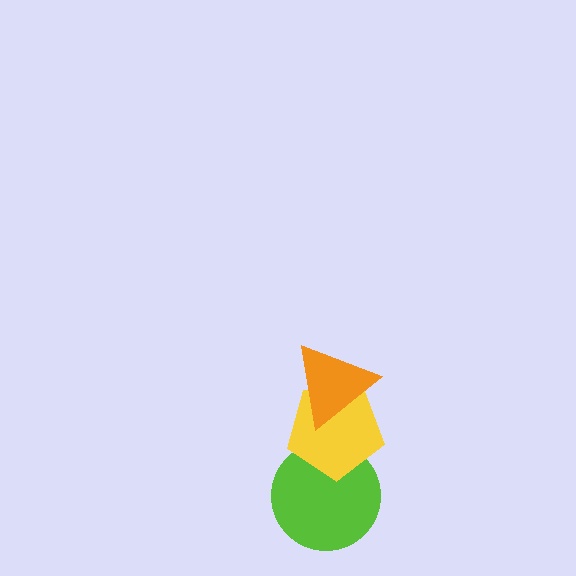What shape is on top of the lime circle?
The yellow pentagon is on top of the lime circle.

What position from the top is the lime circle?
The lime circle is 3rd from the top.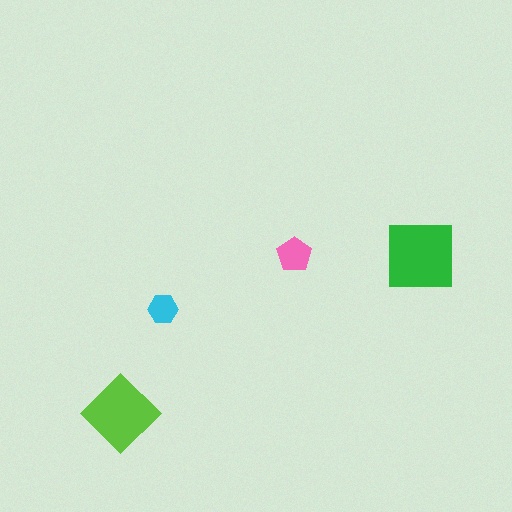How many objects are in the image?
There are 4 objects in the image.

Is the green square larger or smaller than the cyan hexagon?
Larger.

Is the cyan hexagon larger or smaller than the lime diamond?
Smaller.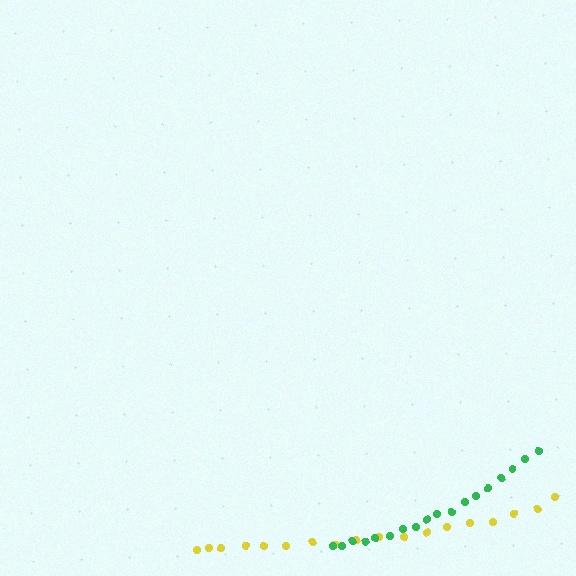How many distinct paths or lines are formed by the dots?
There are 2 distinct paths.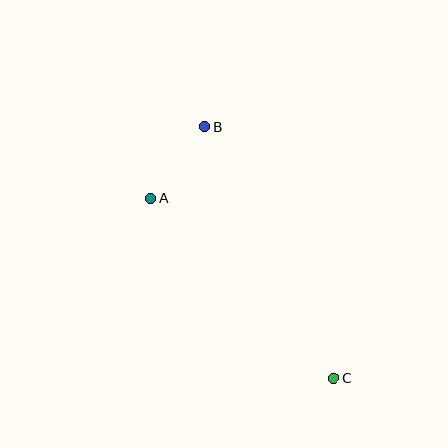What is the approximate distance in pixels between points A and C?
The distance between A and C is approximately 257 pixels.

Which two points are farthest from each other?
Points B and C are farthest from each other.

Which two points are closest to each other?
Points A and B are closest to each other.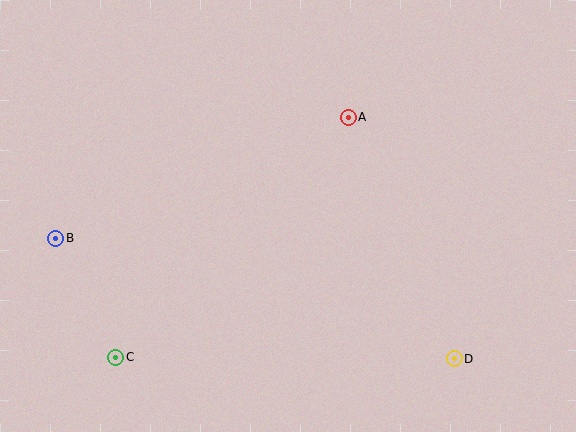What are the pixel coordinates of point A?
Point A is at (348, 117).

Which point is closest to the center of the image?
Point A at (348, 117) is closest to the center.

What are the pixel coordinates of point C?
Point C is at (116, 357).